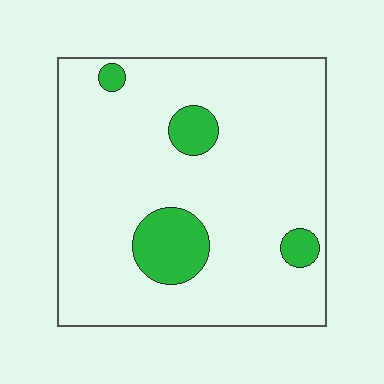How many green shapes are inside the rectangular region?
4.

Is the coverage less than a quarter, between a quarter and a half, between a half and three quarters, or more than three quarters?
Less than a quarter.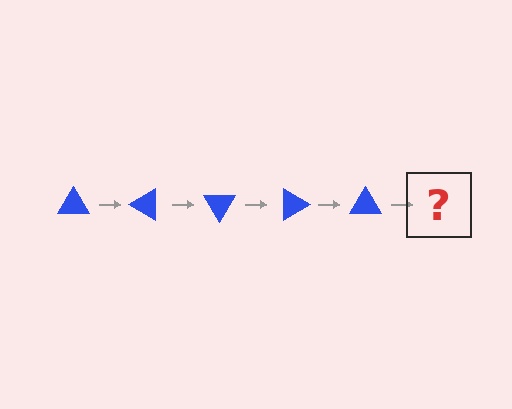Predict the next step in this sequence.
The next step is a blue triangle rotated 150 degrees.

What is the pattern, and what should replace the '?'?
The pattern is that the triangle rotates 30 degrees each step. The '?' should be a blue triangle rotated 150 degrees.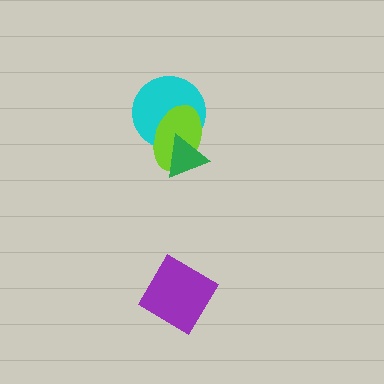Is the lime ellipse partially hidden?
Yes, it is partially covered by another shape.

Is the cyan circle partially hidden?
Yes, it is partially covered by another shape.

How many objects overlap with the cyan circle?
2 objects overlap with the cyan circle.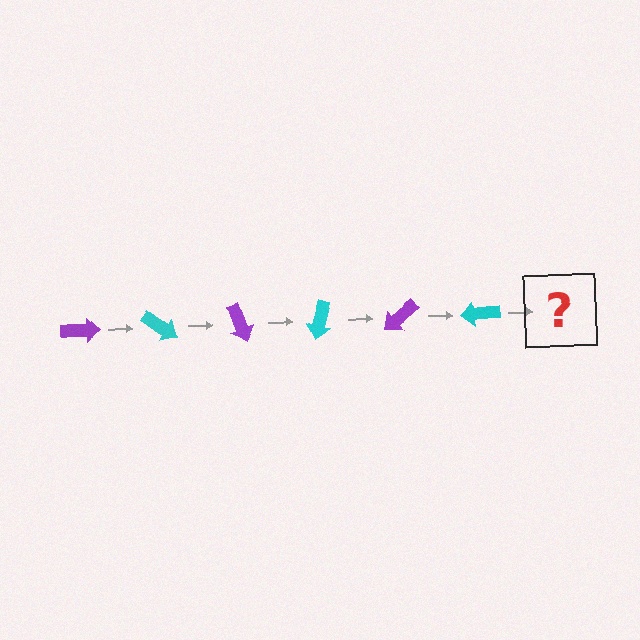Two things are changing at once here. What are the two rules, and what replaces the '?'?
The two rules are that it rotates 35 degrees each step and the color cycles through purple and cyan. The '?' should be a purple arrow, rotated 210 degrees from the start.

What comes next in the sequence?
The next element should be a purple arrow, rotated 210 degrees from the start.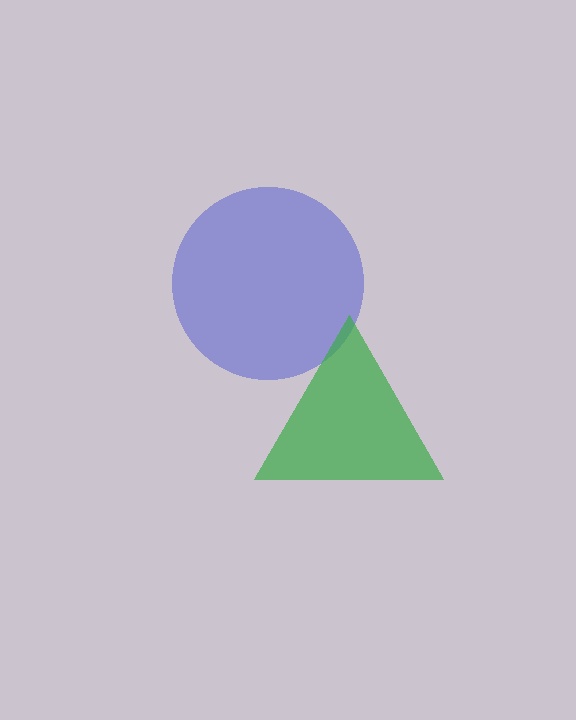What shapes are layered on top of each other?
The layered shapes are: a blue circle, a green triangle.